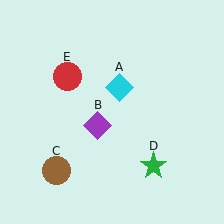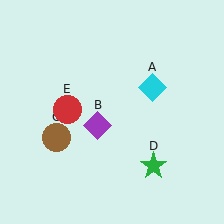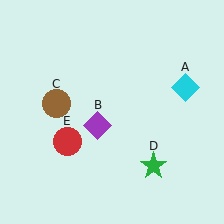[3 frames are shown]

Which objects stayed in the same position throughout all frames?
Purple diamond (object B) and green star (object D) remained stationary.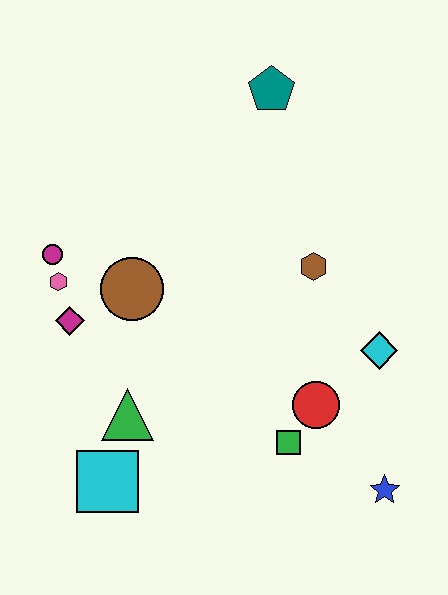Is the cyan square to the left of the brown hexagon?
Yes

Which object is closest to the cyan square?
The green triangle is closest to the cyan square.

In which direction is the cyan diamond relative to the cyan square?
The cyan diamond is to the right of the cyan square.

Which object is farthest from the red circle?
The teal pentagon is farthest from the red circle.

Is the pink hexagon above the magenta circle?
No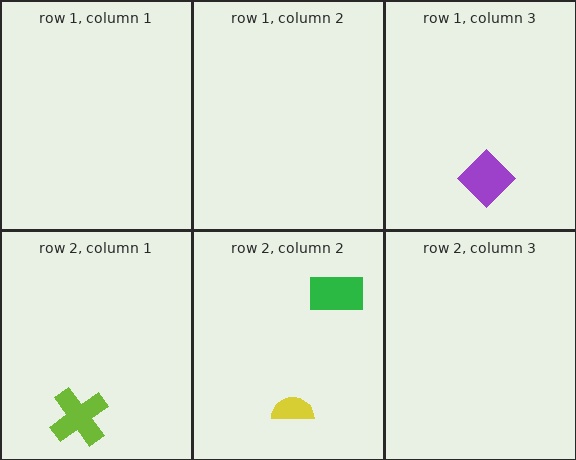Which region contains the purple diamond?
The row 1, column 3 region.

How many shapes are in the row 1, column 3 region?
1.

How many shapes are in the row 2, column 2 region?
2.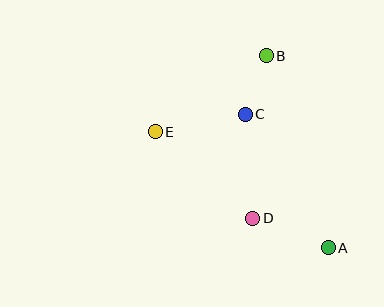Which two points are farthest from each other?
Points A and E are farthest from each other.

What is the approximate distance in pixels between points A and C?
The distance between A and C is approximately 157 pixels.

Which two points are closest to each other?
Points B and C are closest to each other.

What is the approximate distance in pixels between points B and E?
The distance between B and E is approximately 134 pixels.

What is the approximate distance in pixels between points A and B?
The distance between A and B is approximately 202 pixels.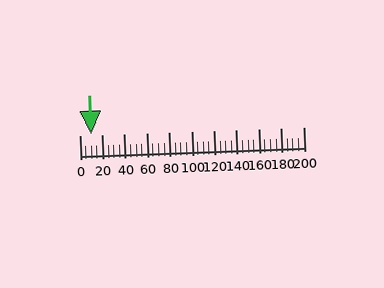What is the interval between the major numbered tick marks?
The major tick marks are spaced 20 units apart.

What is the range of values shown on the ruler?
The ruler shows values from 0 to 200.